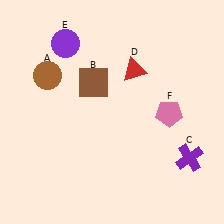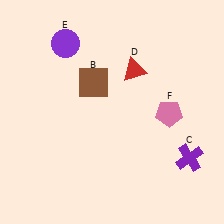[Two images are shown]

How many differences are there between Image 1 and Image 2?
There is 1 difference between the two images.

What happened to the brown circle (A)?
The brown circle (A) was removed in Image 2. It was in the top-left area of Image 1.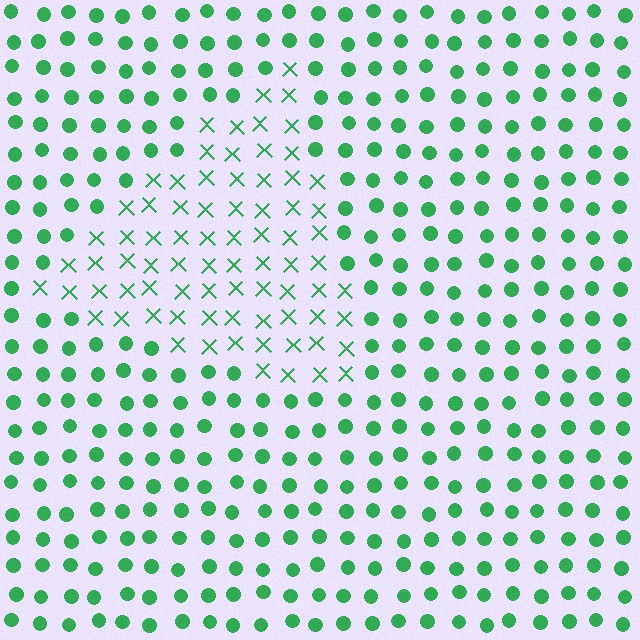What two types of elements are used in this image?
The image uses X marks inside the triangle region and circles outside it.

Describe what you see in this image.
The image is filled with small green elements arranged in a uniform grid. A triangle-shaped region contains X marks, while the surrounding area contains circles. The boundary is defined purely by the change in element shape.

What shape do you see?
I see a triangle.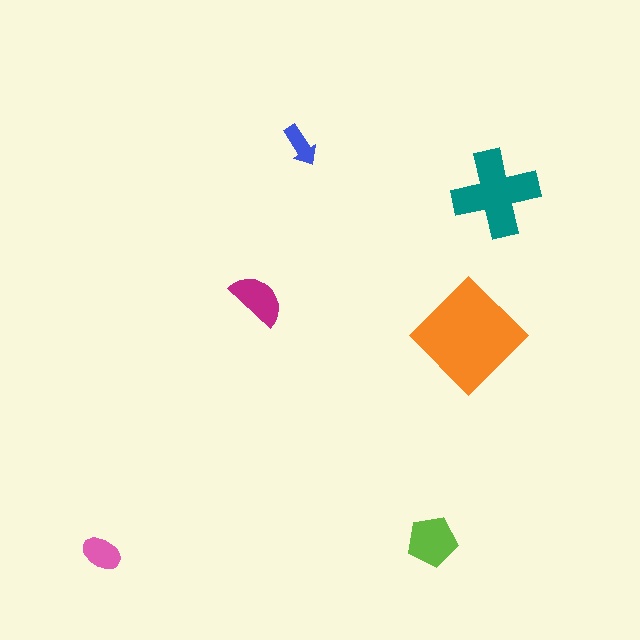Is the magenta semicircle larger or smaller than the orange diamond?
Smaller.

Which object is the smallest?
The blue arrow.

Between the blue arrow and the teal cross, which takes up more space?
The teal cross.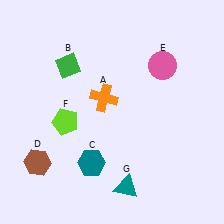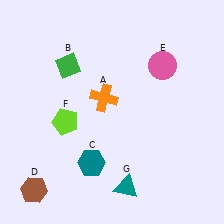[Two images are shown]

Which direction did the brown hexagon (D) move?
The brown hexagon (D) moved down.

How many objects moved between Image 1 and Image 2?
1 object moved between the two images.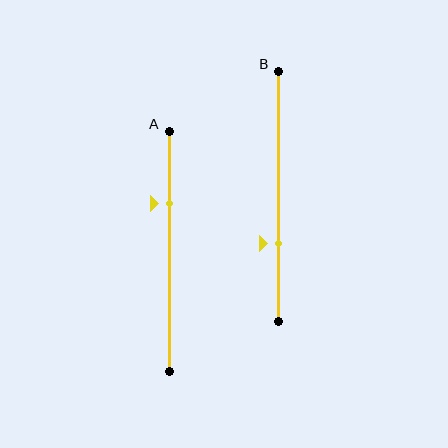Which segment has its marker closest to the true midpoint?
Segment B has its marker closest to the true midpoint.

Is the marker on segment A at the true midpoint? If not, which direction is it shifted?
No, the marker on segment A is shifted upward by about 20% of the segment length.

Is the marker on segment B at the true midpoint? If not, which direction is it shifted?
No, the marker on segment B is shifted downward by about 19% of the segment length.